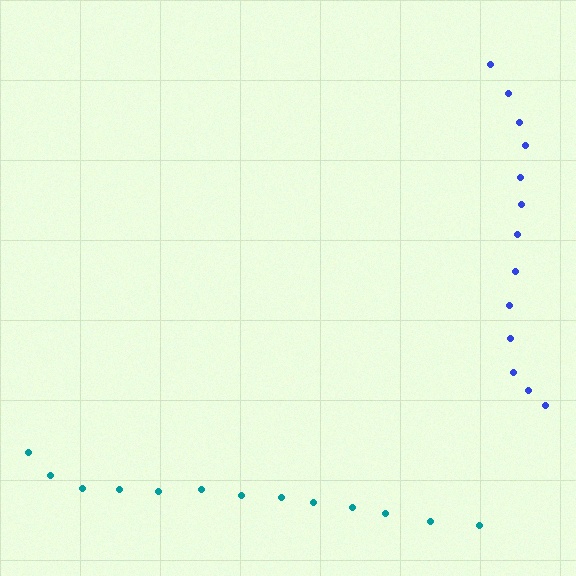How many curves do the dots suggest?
There are 2 distinct paths.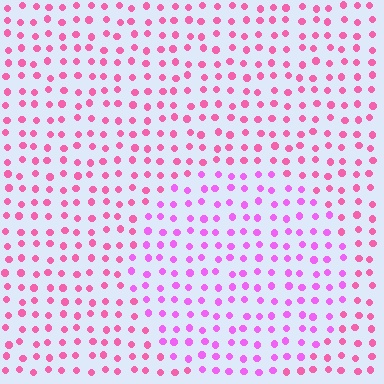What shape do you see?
I see a circle.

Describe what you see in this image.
The image is filled with small pink elements in a uniform arrangement. A circle-shaped region is visible where the elements are tinted to a slightly different hue, forming a subtle color boundary.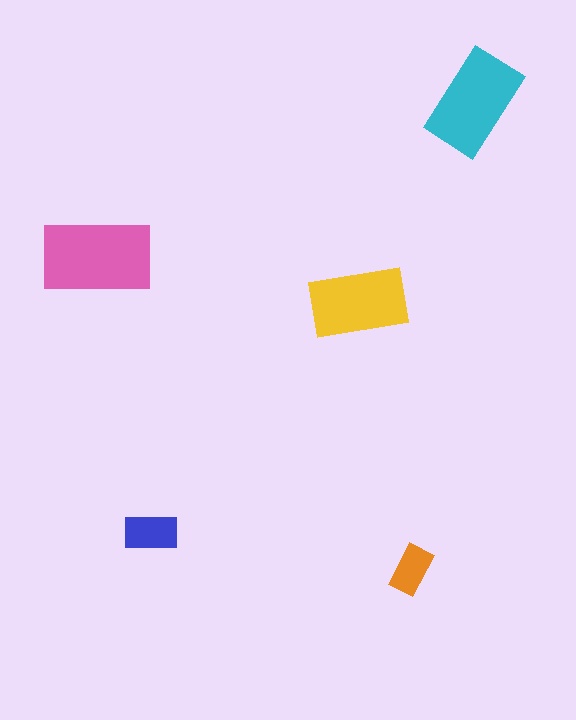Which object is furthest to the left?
The pink rectangle is leftmost.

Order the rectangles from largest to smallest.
the pink one, the cyan one, the yellow one, the blue one, the orange one.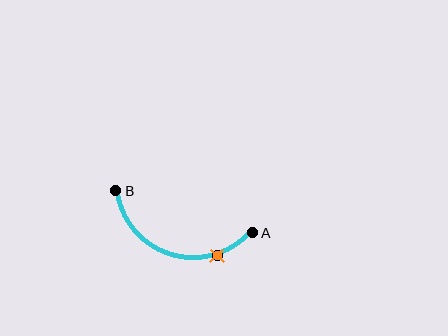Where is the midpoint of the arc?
The arc midpoint is the point on the curve farthest from the straight line joining A and B. It sits below that line.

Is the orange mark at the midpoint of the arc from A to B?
No. The orange mark lies on the arc but is closer to endpoint A. The arc midpoint would be at the point on the curve equidistant along the arc from both A and B.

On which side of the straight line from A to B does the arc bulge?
The arc bulges below the straight line connecting A and B.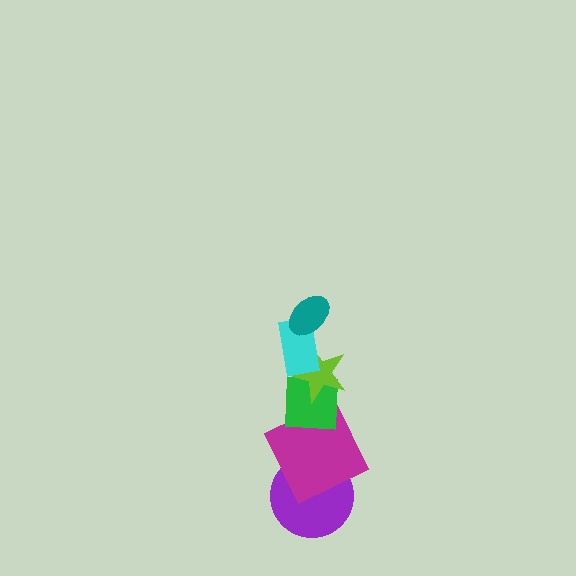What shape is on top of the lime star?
The cyan rectangle is on top of the lime star.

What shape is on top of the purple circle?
The magenta square is on top of the purple circle.